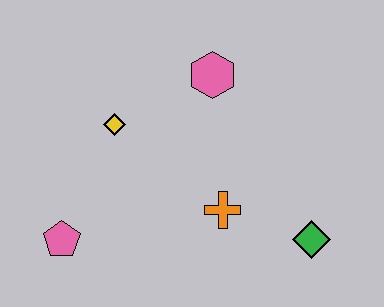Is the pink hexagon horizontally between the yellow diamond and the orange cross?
Yes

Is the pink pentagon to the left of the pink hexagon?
Yes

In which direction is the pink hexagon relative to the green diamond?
The pink hexagon is above the green diamond.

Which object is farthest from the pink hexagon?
The pink pentagon is farthest from the pink hexagon.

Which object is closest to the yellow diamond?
The pink hexagon is closest to the yellow diamond.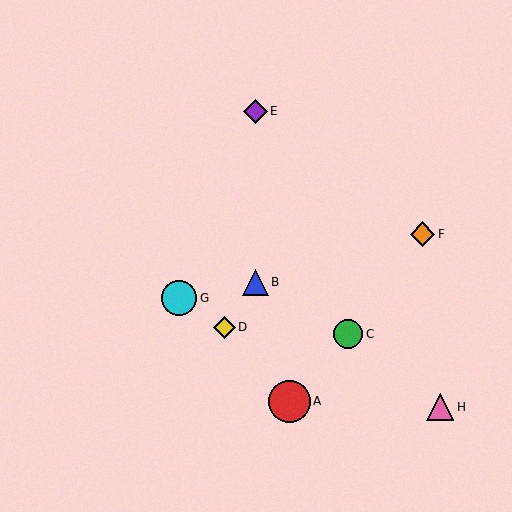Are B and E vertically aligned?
Yes, both are at x≈255.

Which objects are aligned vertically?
Objects B, E are aligned vertically.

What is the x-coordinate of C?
Object C is at x≈348.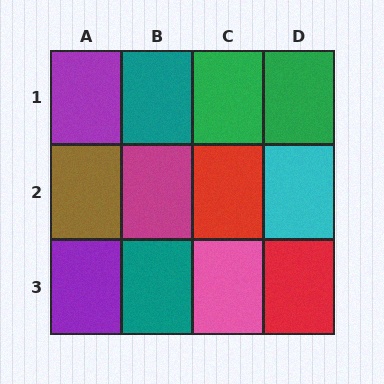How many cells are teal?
2 cells are teal.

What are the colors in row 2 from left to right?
Brown, magenta, red, cyan.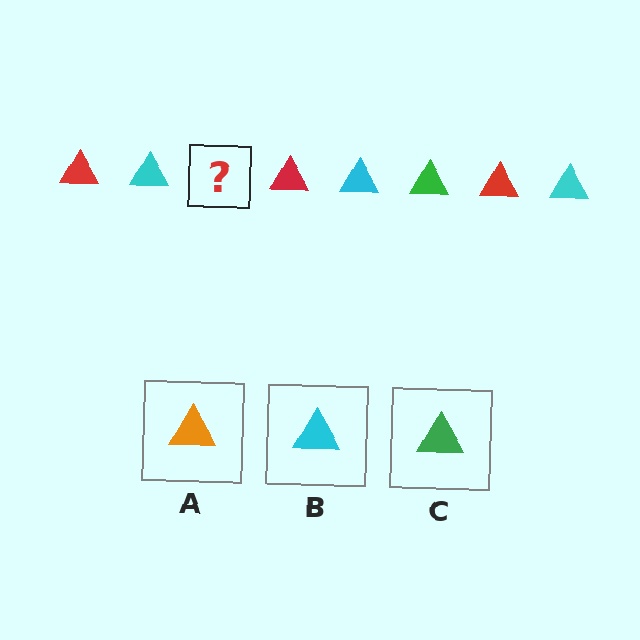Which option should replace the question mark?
Option C.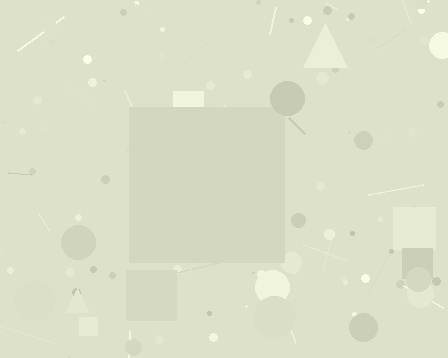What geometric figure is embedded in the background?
A square is embedded in the background.